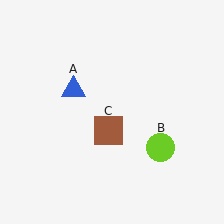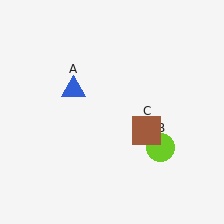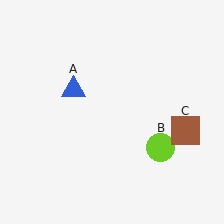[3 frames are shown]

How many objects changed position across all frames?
1 object changed position: brown square (object C).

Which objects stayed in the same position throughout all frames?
Blue triangle (object A) and lime circle (object B) remained stationary.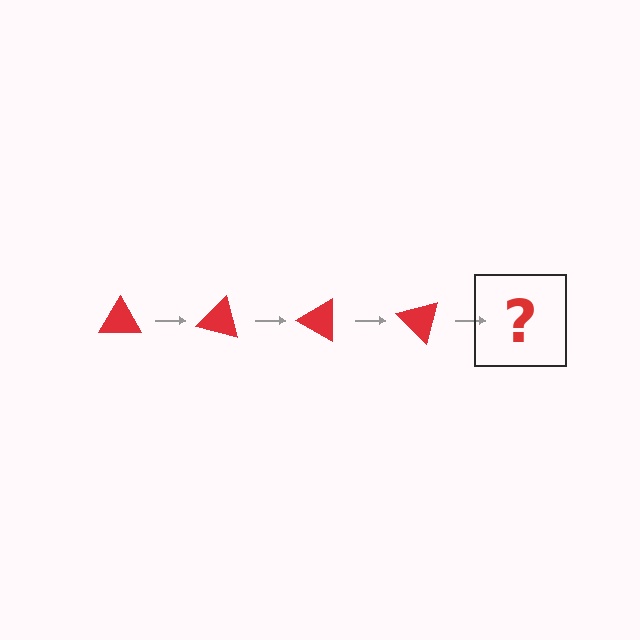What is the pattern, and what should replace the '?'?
The pattern is that the triangle rotates 15 degrees each step. The '?' should be a red triangle rotated 60 degrees.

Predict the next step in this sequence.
The next step is a red triangle rotated 60 degrees.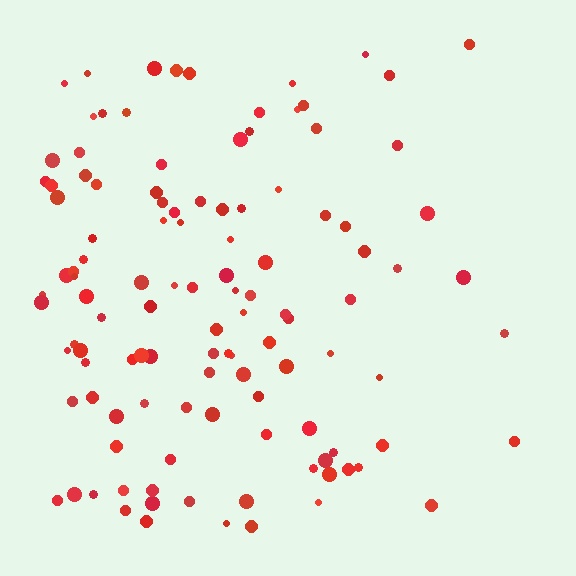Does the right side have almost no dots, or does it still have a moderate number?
Still a moderate number, just noticeably fewer than the left.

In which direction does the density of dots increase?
From right to left, with the left side densest.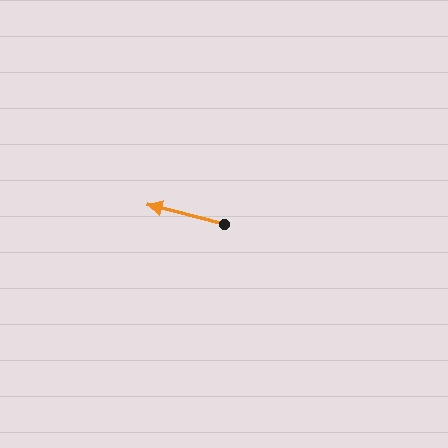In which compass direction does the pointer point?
West.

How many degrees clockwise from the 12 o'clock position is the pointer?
Approximately 284 degrees.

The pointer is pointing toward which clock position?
Roughly 9 o'clock.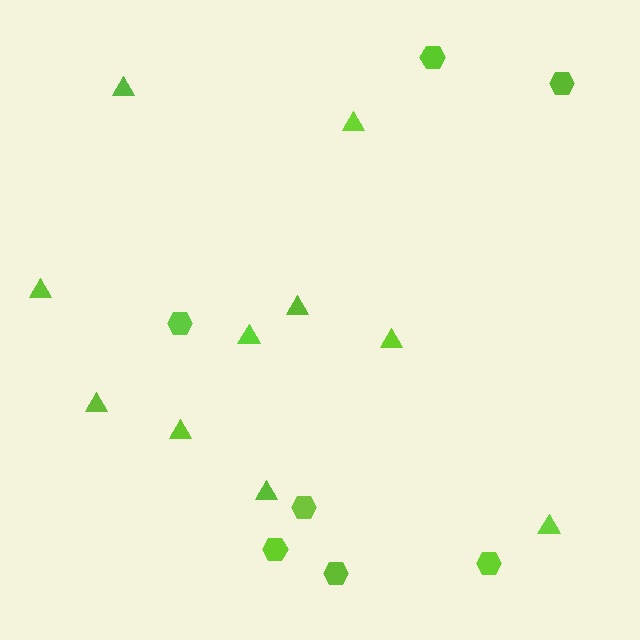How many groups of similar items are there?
There are 2 groups: one group of hexagons (7) and one group of triangles (10).